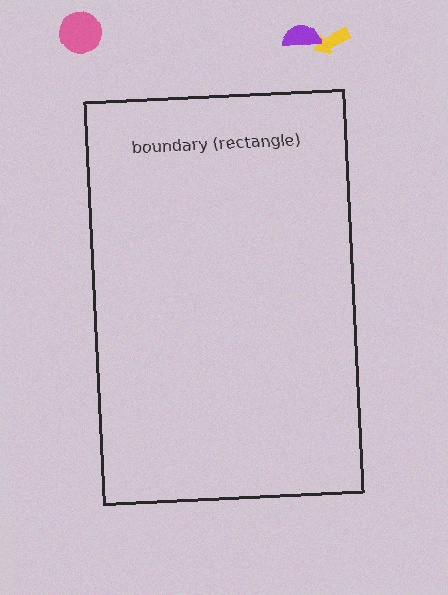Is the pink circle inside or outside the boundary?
Outside.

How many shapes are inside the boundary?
0 inside, 3 outside.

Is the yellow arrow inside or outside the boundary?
Outside.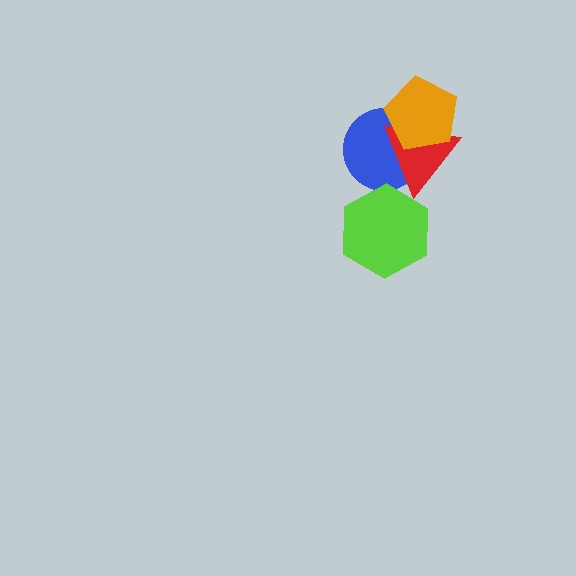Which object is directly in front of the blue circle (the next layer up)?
The red triangle is directly in front of the blue circle.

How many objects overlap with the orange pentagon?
2 objects overlap with the orange pentagon.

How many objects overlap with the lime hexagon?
0 objects overlap with the lime hexagon.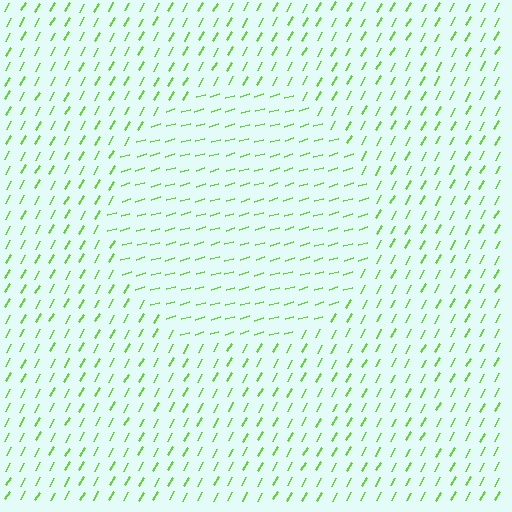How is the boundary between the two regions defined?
The boundary is defined purely by a change in line orientation (approximately 45 degrees difference). All lines are the same color and thickness.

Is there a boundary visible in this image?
Yes, there is a texture boundary formed by a change in line orientation.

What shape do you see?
I see a circle.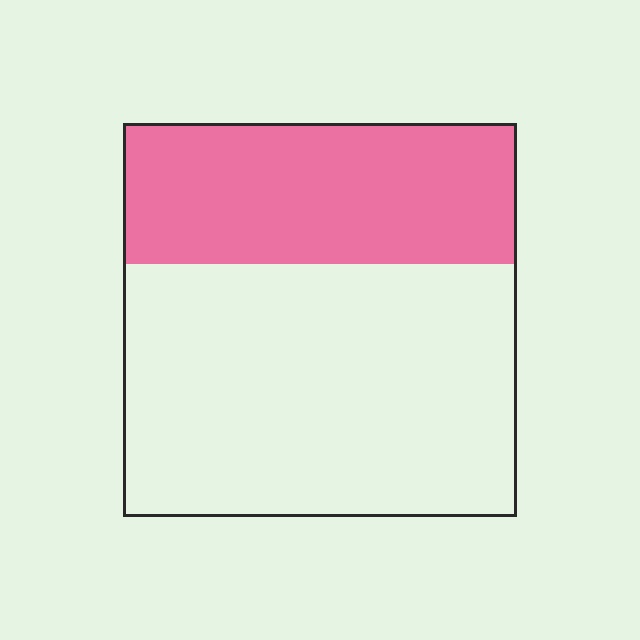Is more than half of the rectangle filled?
No.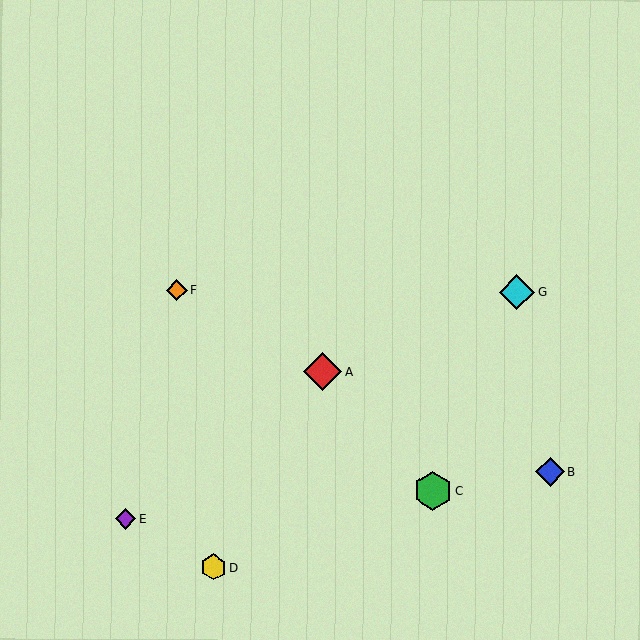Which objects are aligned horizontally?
Objects F, G are aligned horizontally.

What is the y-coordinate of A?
Object A is at y≈372.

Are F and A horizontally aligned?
No, F is at y≈290 and A is at y≈372.